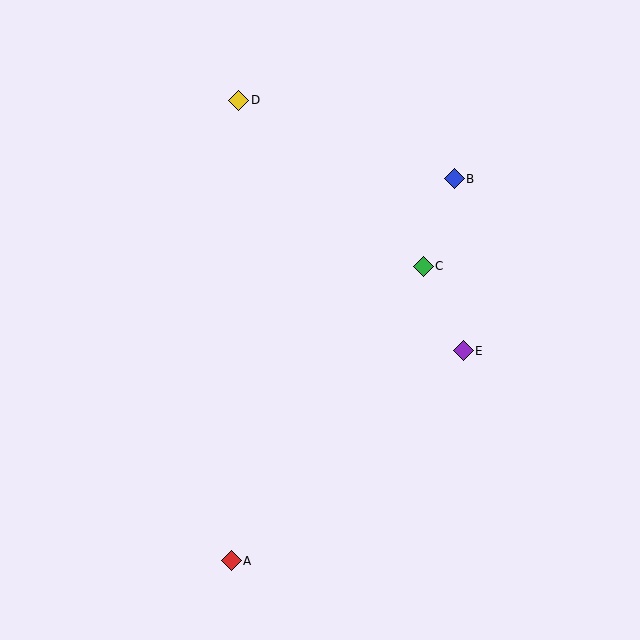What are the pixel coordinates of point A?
Point A is at (231, 561).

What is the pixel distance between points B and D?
The distance between B and D is 229 pixels.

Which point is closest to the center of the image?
Point C at (423, 266) is closest to the center.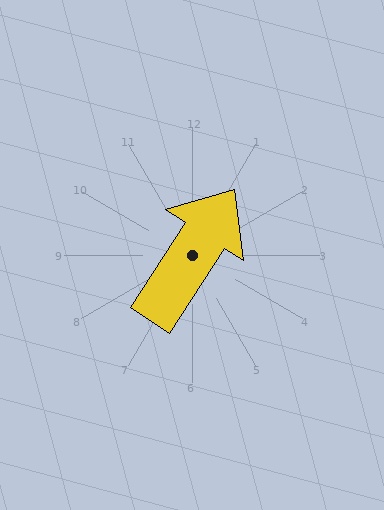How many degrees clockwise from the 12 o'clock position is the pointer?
Approximately 33 degrees.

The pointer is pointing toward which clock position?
Roughly 1 o'clock.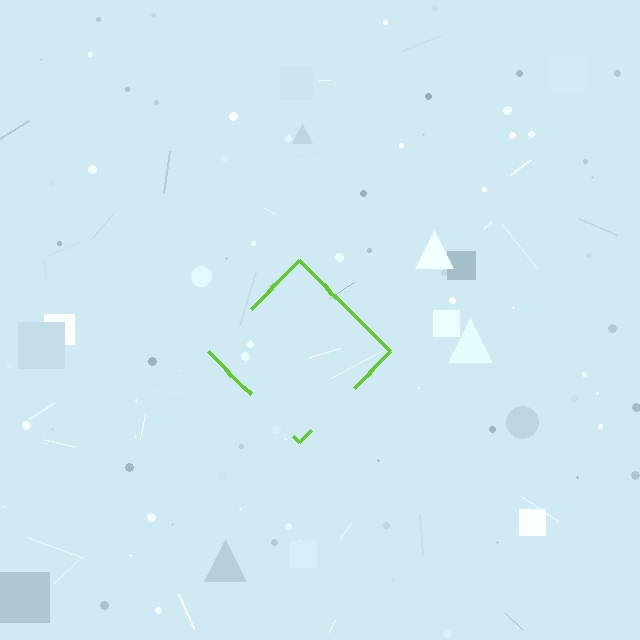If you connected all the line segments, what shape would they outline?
They would outline a diamond.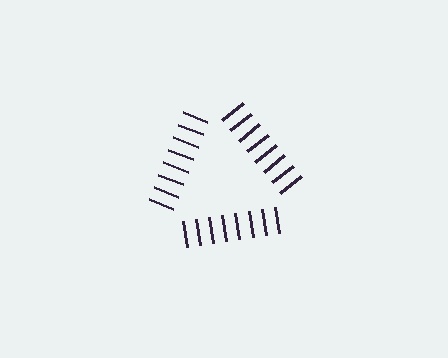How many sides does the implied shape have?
3 sides — the line-ends trace a triangle.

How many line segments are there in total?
24 — 8 along each of the 3 edges.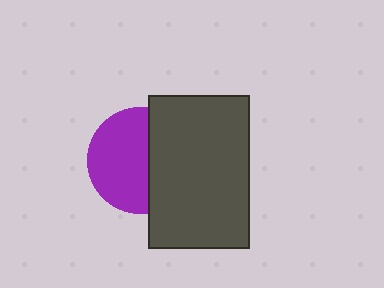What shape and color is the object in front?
The object in front is a dark gray rectangle.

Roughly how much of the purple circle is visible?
About half of it is visible (roughly 58%).